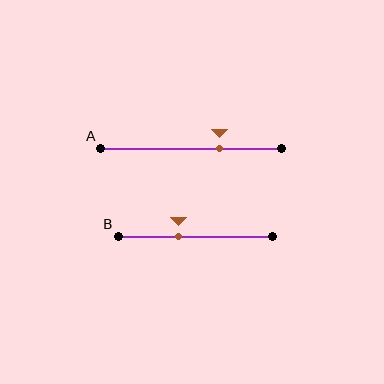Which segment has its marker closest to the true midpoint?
Segment B has its marker closest to the true midpoint.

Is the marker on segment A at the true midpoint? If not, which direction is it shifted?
No, the marker on segment A is shifted to the right by about 15% of the segment length.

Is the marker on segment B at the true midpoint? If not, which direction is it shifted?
No, the marker on segment B is shifted to the left by about 11% of the segment length.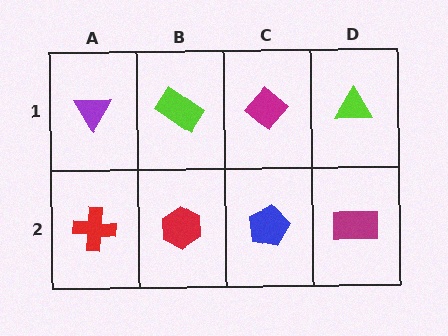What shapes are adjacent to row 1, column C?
A blue pentagon (row 2, column C), a lime rectangle (row 1, column B), a lime triangle (row 1, column D).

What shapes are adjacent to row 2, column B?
A lime rectangle (row 1, column B), a red cross (row 2, column A), a blue pentagon (row 2, column C).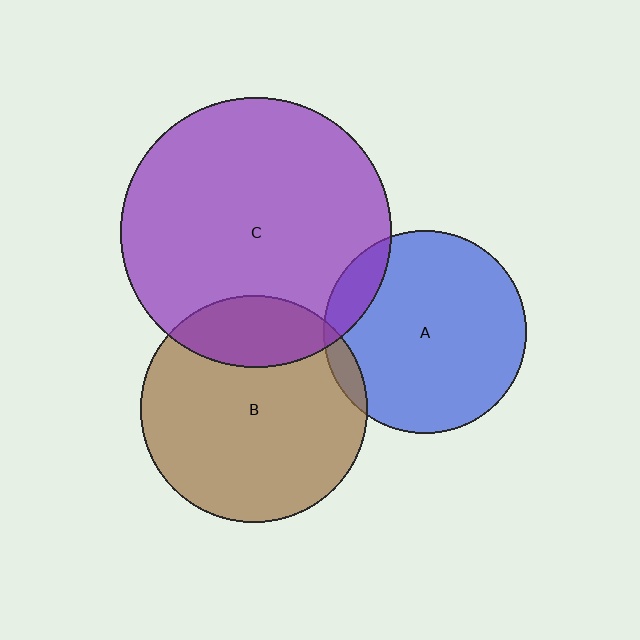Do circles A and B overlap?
Yes.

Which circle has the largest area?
Circle C (purple).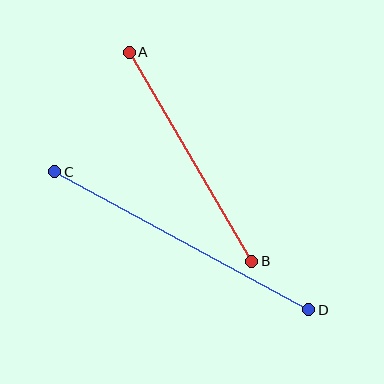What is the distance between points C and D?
The distance is approximately 289 pixels.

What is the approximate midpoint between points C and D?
The midpoint is at approximately (182, 241) pixels.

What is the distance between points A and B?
The distance is approximately 242 pixels.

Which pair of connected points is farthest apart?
Points C and D are farthest apart.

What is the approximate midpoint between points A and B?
The midpoint is at approximately (190, 157) pixels.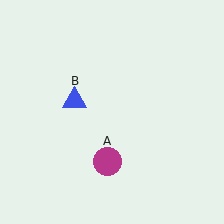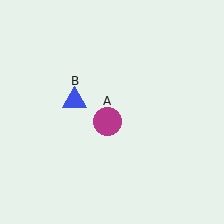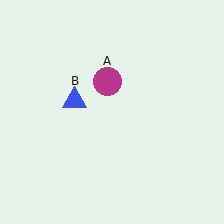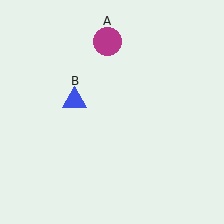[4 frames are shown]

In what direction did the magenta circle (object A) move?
The magenta circle (object A) moved up.